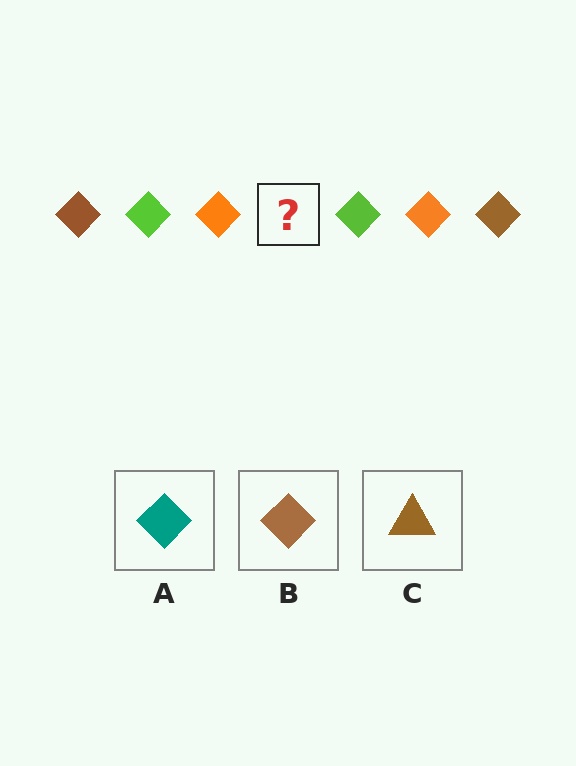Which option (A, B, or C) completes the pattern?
B.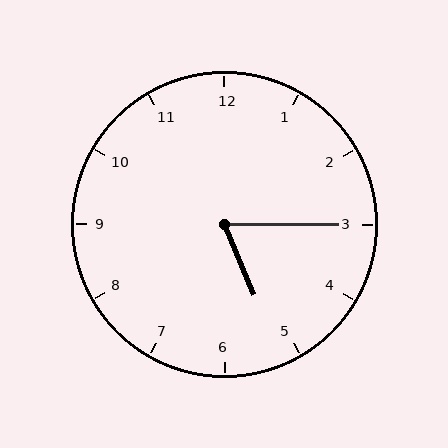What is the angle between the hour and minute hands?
Approximately 68 degrees.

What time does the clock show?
5:15.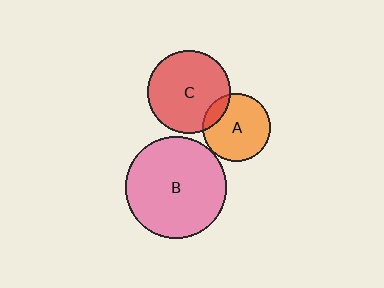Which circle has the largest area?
Circle B (pink).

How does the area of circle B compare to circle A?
Approximately 2.2 times.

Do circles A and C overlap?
Yes.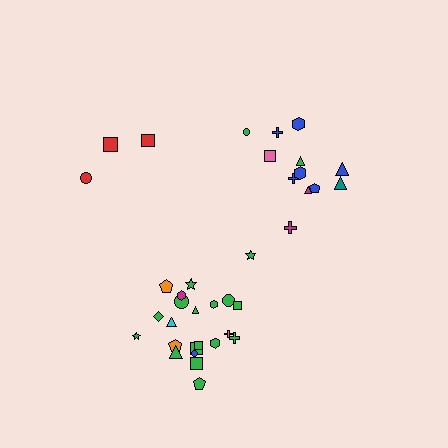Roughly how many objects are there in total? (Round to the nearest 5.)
Roughly 40 objects in total.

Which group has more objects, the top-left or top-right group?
The top-right group.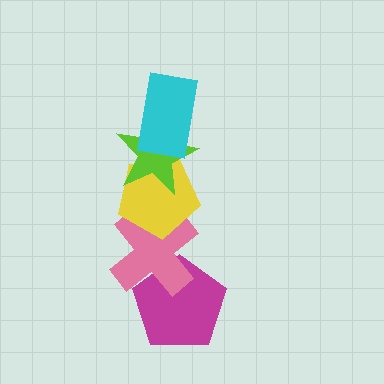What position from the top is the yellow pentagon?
The yellow pentagon is 3rd from the top.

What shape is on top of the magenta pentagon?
The pink cross is on top of the magenta pentagon.